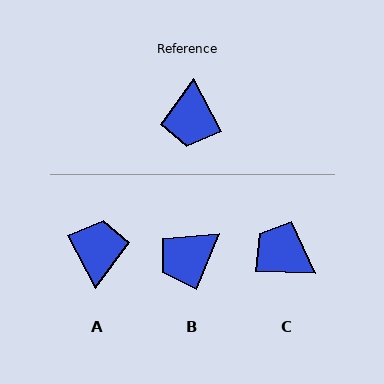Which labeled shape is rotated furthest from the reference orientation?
A, about 179 degrees away.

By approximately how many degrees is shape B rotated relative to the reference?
Approximately 50 degrees clockwise.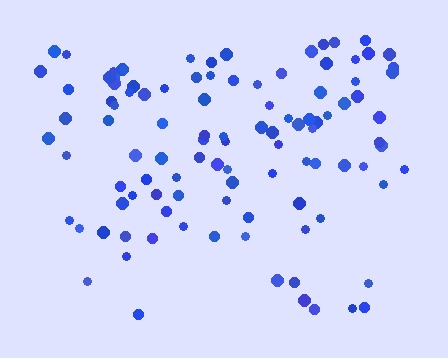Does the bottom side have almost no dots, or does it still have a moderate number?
Still a moderate number, just noticeably fewer than the top.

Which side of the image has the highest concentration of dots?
The top.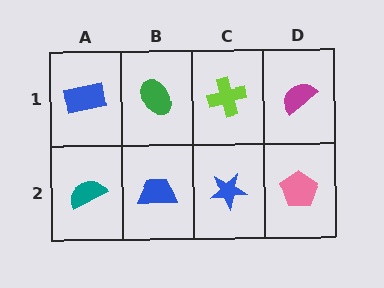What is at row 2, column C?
A blue star.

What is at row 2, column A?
A teal semicircle.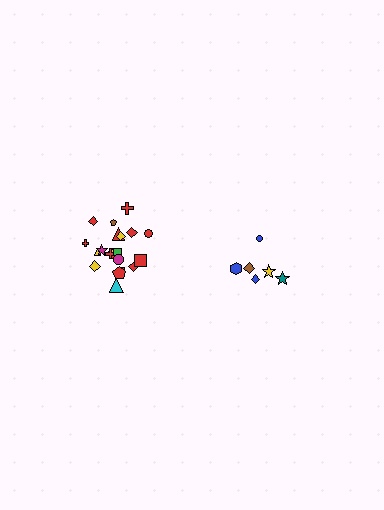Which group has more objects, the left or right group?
The left group.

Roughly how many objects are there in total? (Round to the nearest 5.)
Roughly 30 objects in total.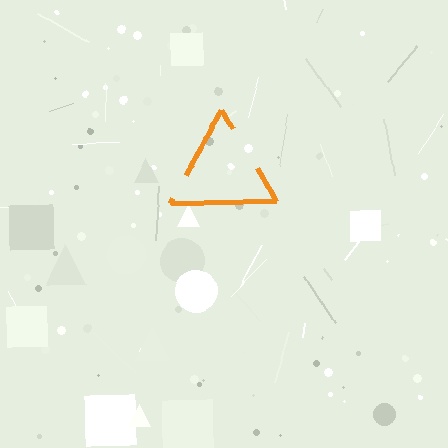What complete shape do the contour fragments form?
The contour fragments form a triangle.